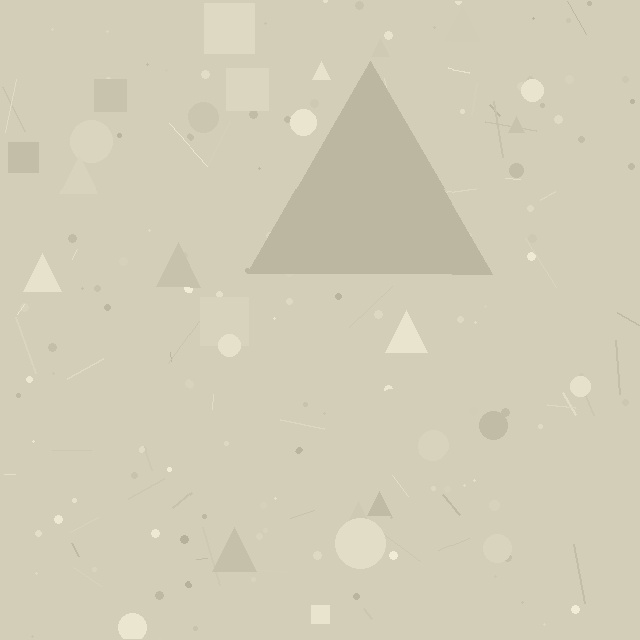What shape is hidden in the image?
A triangle is hidden in the image.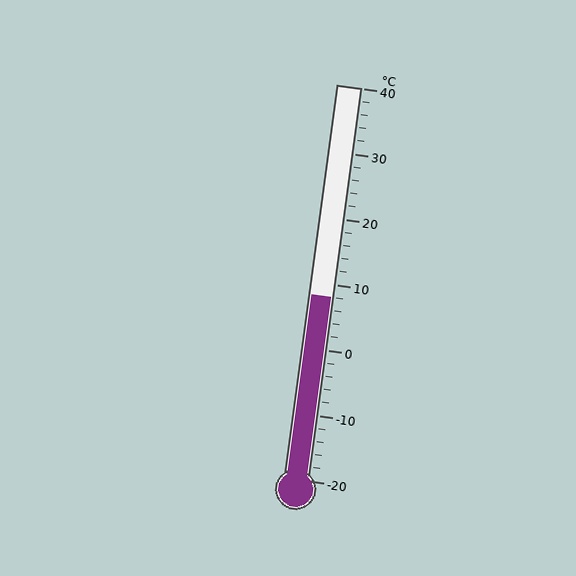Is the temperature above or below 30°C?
The temperature is below 30°C.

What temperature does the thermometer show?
The thermometer shows approximately 8°C.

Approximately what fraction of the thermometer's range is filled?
The thermometer is filled to approximately 45% of its range.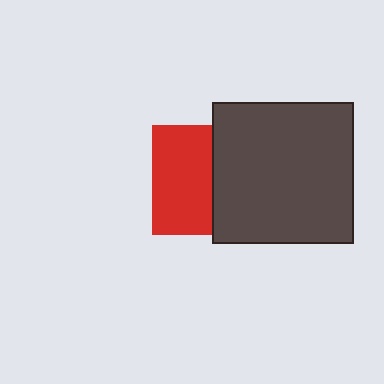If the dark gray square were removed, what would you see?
You would see the complete red square.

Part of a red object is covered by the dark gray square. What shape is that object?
It is a square.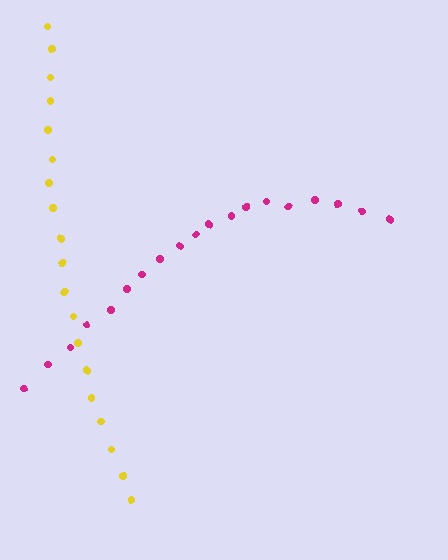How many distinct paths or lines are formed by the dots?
There are 2 distinct paths.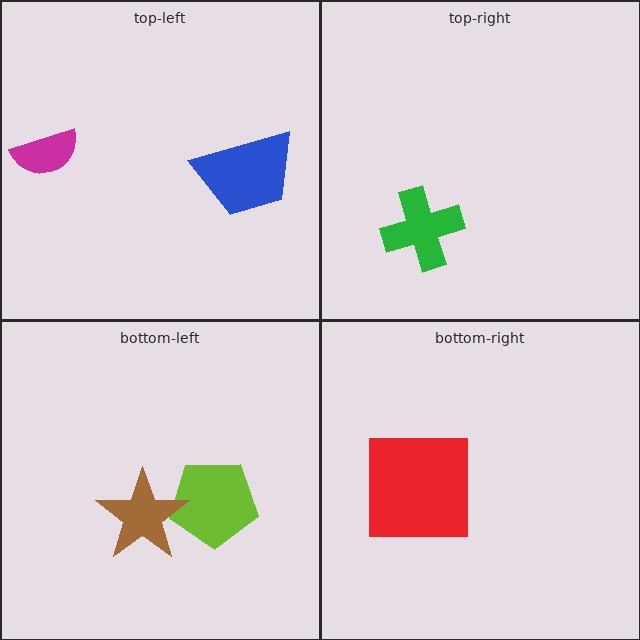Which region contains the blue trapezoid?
The top-left region.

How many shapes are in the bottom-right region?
1.